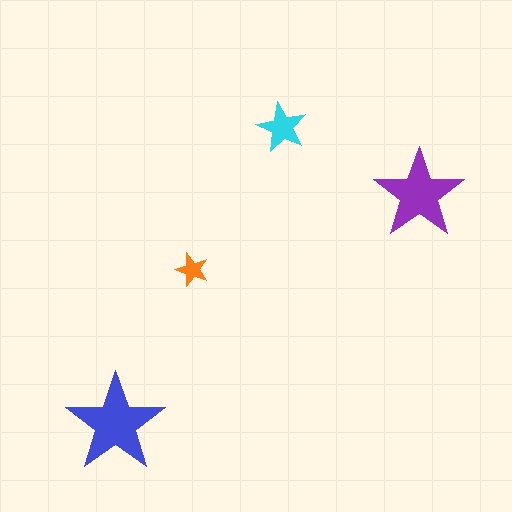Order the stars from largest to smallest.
the blue one, the purple one, the cyan one, the orange one.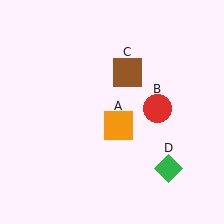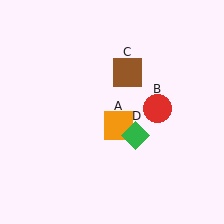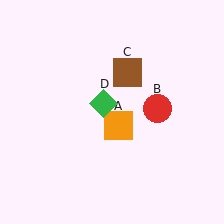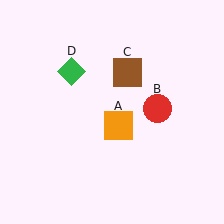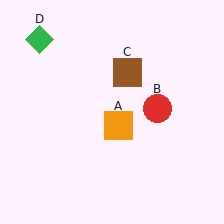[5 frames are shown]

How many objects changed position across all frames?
1 object changed position: green diamond (object D).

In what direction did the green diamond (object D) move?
The green diamond (object D) moved up and to the left.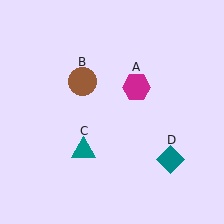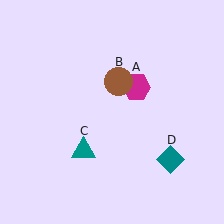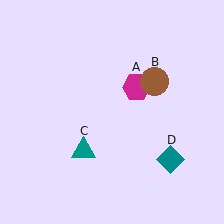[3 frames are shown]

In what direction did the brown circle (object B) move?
The brown circle (object B) moved right.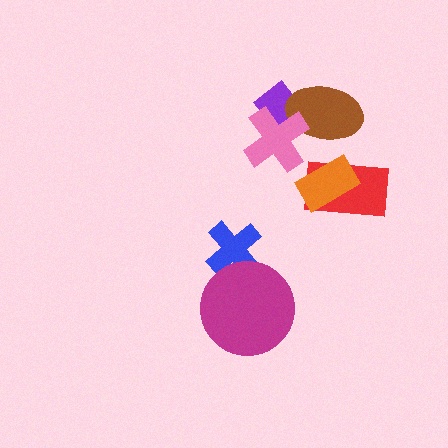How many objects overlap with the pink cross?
2 objects overlap with the pink cross.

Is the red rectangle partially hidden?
Yes, it is partially covered by another shape.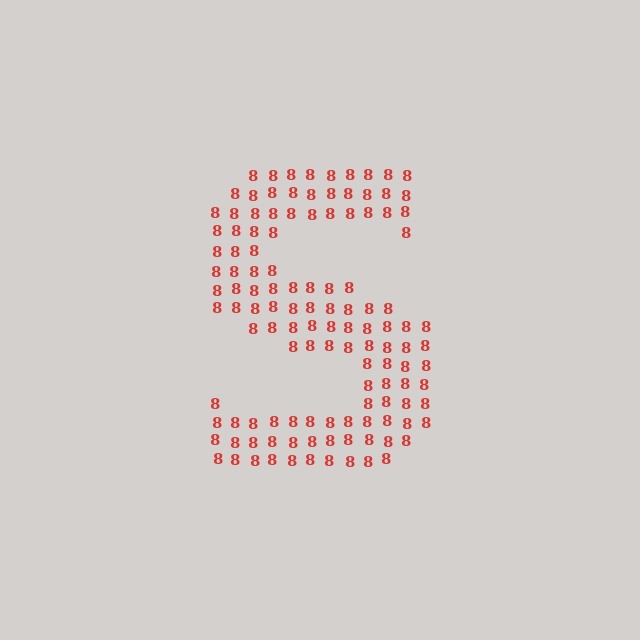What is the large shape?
The large shape is the letter S.